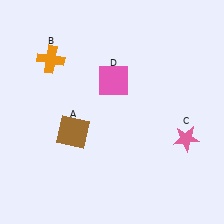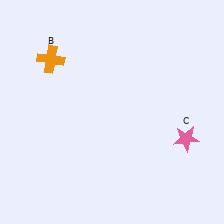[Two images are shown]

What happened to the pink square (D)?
The pink square (D) was removed in Image 2. It was in the top-right area of Image 1.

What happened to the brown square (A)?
The brown square (A) was removed in Image 2. It was in the bottom-left area of Image 1.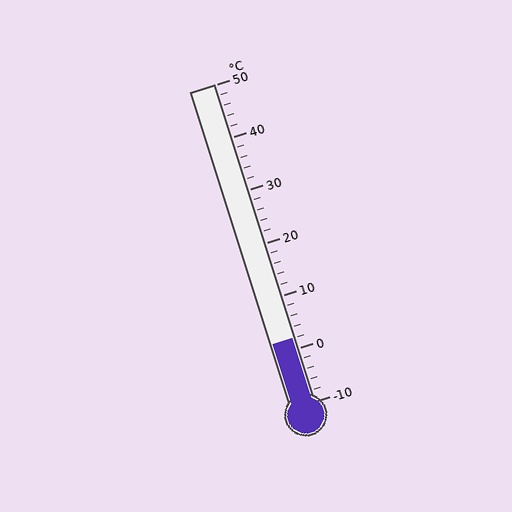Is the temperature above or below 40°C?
The temperature is below 40°C.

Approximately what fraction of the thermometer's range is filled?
The thermometer is filled to approximately 20% of its range.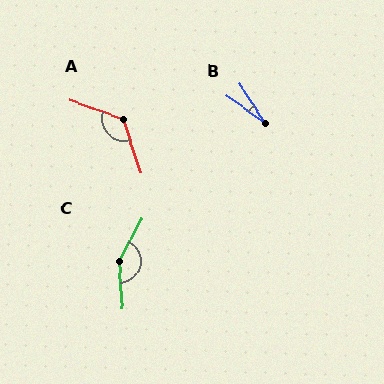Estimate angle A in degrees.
Approximately 126 degrees.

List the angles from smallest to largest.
B (21°), A (126°), C (148°).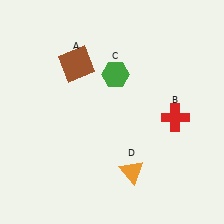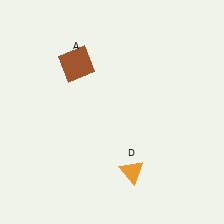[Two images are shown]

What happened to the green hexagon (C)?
The green hexagon (C) was removed in Image 2. It was in the top-right area of Image 1.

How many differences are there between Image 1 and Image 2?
There are 2 differences between the two images.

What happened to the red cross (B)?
The red cross (B) was removed in Image 2. It was in the bottom-right area of Image 1.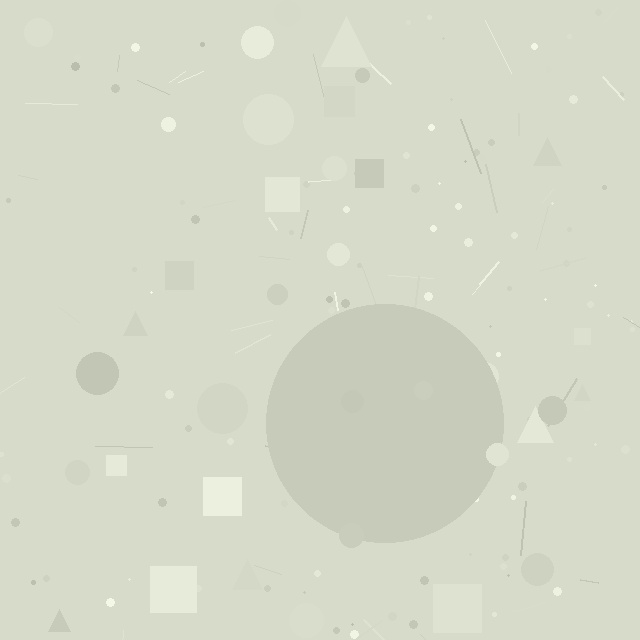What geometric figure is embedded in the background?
A circle is embedded in the background.